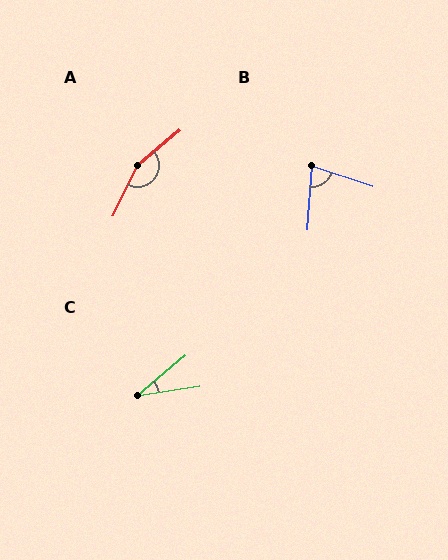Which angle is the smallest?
C, at approximately 31 degrees.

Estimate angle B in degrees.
Approximately 76 degrees.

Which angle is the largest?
A, at approximately 156 degrees.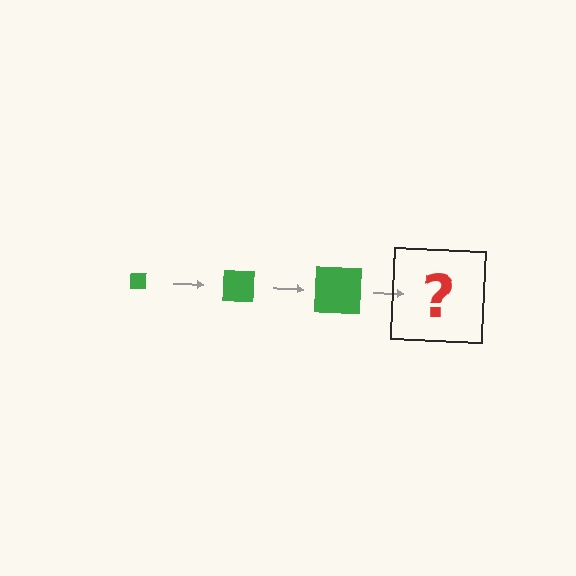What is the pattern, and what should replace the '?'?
The pattern is that the square gets progressively larger each step. The '?' should be a green square, larger than the previous one.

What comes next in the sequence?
The next element should be a green square, larger than the previous one.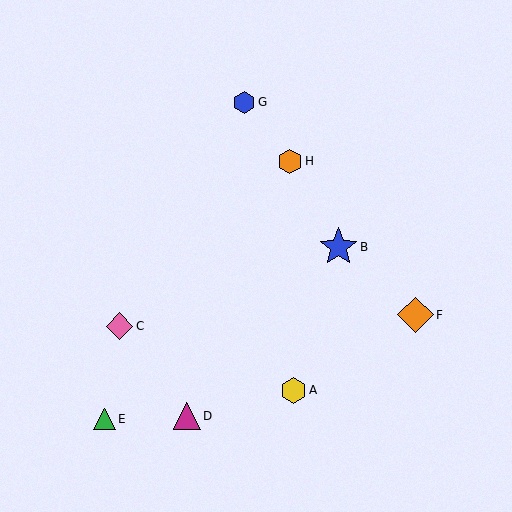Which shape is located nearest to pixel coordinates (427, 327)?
The orange diamond (labeled F) at (415, 315) is nearest to that location.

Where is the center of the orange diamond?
The center of the orange diamond is at (415, 315).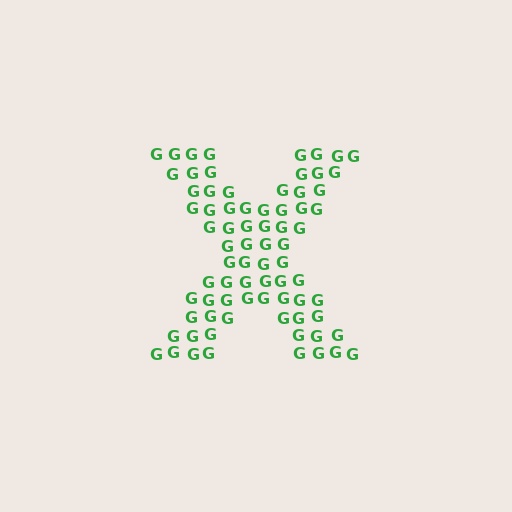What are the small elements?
The small elements are letter G's.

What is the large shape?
The large shape is the letter X.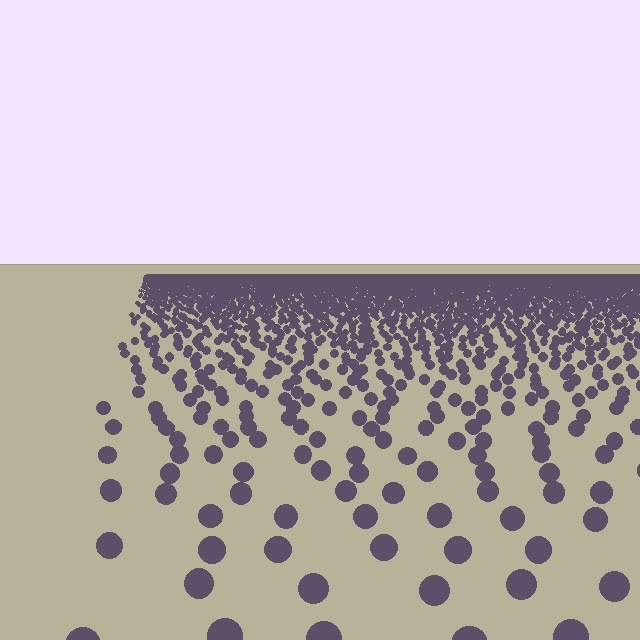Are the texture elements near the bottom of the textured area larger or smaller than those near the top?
Larger. Near the bottom, elements are closer to the viewer and appear at a bigger on-screen size.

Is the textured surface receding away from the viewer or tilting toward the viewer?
The surface is receding away from the viewer. Texture elements get smaller and denser toward the top.